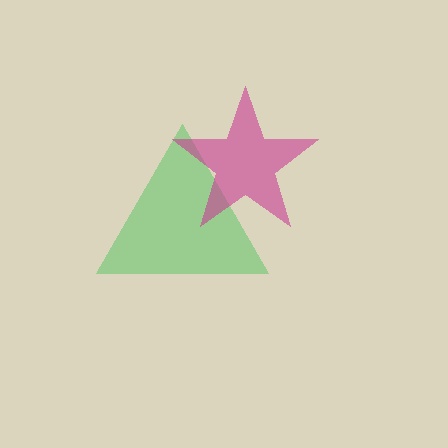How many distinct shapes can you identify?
There are 2 distinct shapes: a green triangle, a magenta star.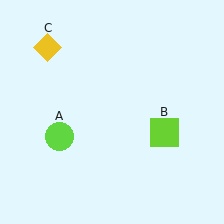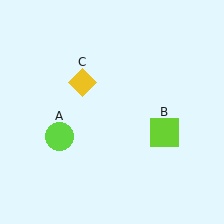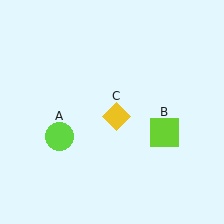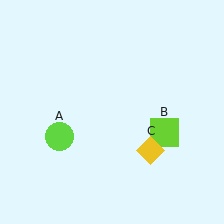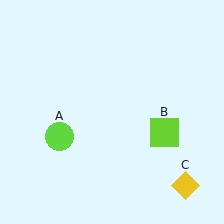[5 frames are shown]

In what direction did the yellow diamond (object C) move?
The yellow diamond (object C) moved down and to the right.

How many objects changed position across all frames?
1 object changed position: yellow diamond (object C).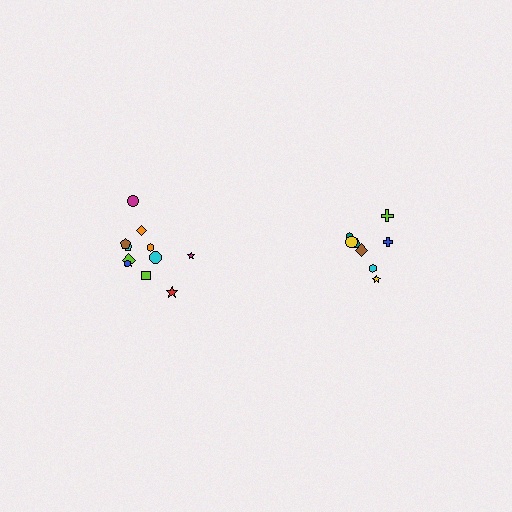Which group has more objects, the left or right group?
The left group.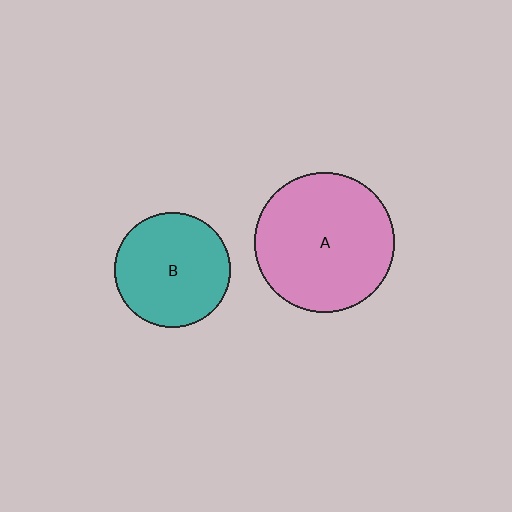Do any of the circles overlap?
No, none of the circles overlap.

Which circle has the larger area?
Circle A (pink).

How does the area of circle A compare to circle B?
Approximately 1.5 times.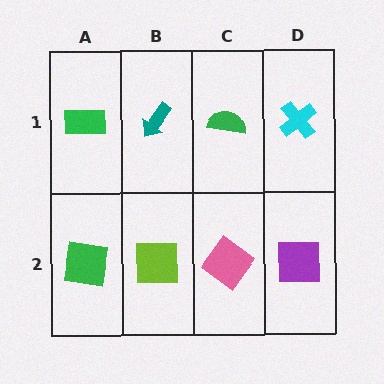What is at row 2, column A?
A green square.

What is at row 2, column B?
A lime square.